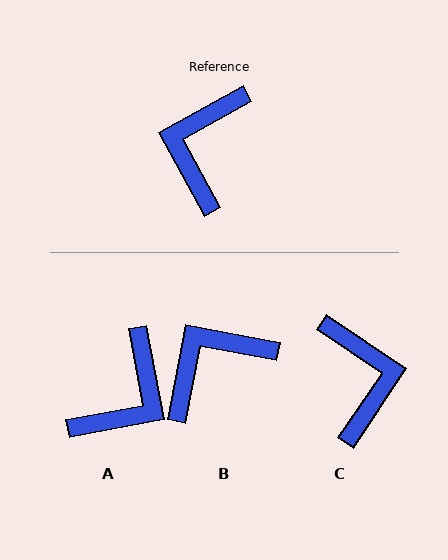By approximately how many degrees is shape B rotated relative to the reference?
Approximately 39 degrees clockwise.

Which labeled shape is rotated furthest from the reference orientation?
A, about 162 degrees away.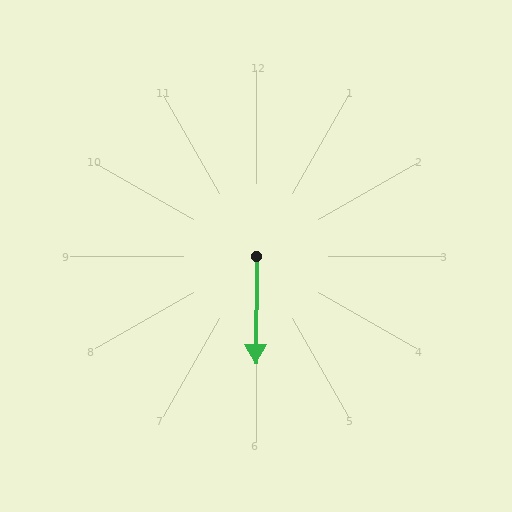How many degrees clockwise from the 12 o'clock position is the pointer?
Approximately 180 degrees.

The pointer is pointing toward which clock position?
Roughly 6 o'clock.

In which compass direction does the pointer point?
South.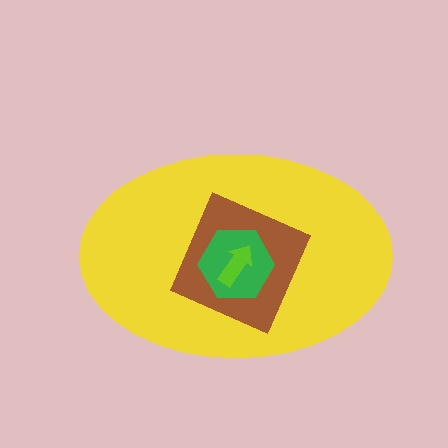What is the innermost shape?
The lime arrow.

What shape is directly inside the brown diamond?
The green hexagon.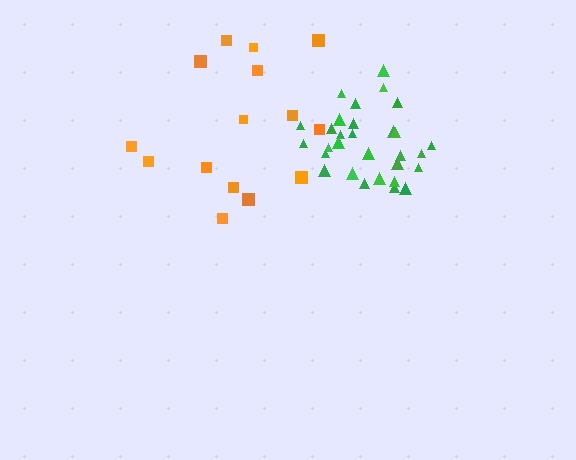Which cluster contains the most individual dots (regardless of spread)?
Green (30).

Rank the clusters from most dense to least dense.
green, orange.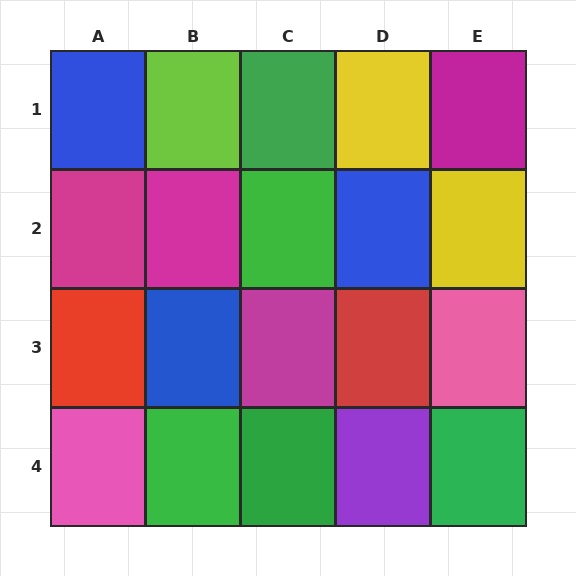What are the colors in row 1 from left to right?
Blue, lime, green, yellow, magenta.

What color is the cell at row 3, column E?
Pink.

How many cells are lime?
1 cell is lime.